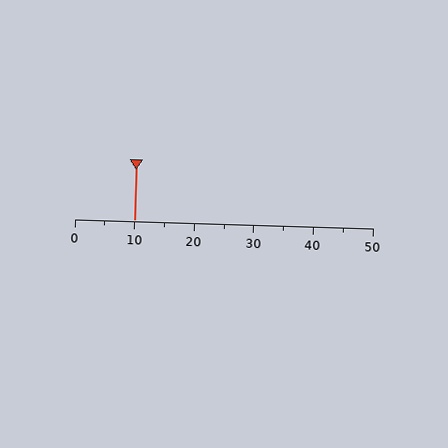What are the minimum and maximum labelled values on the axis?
The axis runs from 0 to 50.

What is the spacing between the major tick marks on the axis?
The major ticks are spaced 10 apart.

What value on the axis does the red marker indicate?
The marker indicates approximately 10.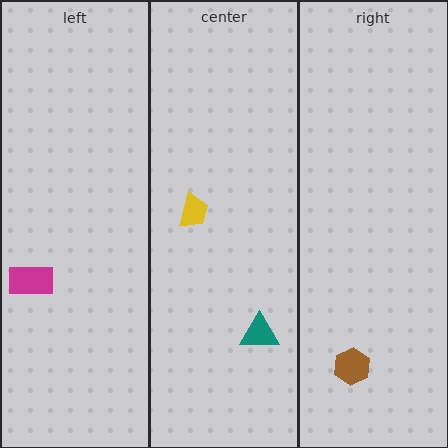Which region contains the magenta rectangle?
The left region.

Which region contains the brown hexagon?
The right region.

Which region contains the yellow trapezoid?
The center region.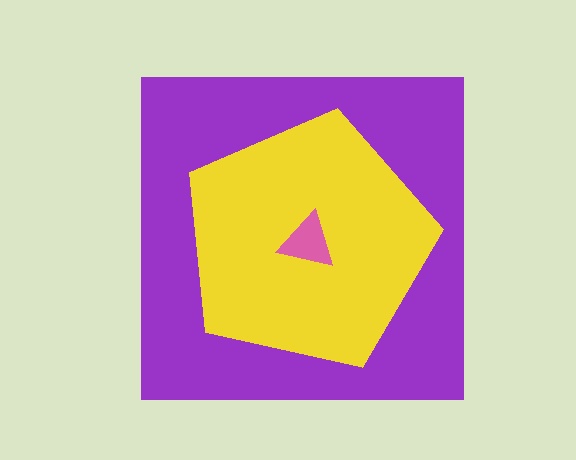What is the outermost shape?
The purple square.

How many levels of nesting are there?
3.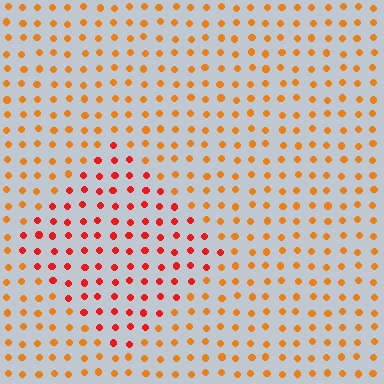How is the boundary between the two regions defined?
The boundary is defined purely by a slight shift in hue (about 31 degrees). Spacing, size, and orientation are identical on both sides.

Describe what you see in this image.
The image is filled with small orange elements in a uniform arrangement. A diamond-shaped region is visible where the elements are tinted to a slightly different hue, forming a subtle color boundary.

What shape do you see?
I see a diamond.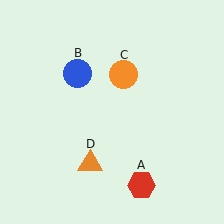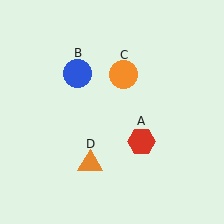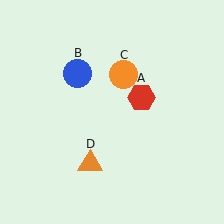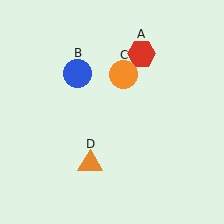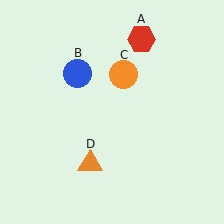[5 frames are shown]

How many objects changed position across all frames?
1 object changed position: red hexagon (object A).